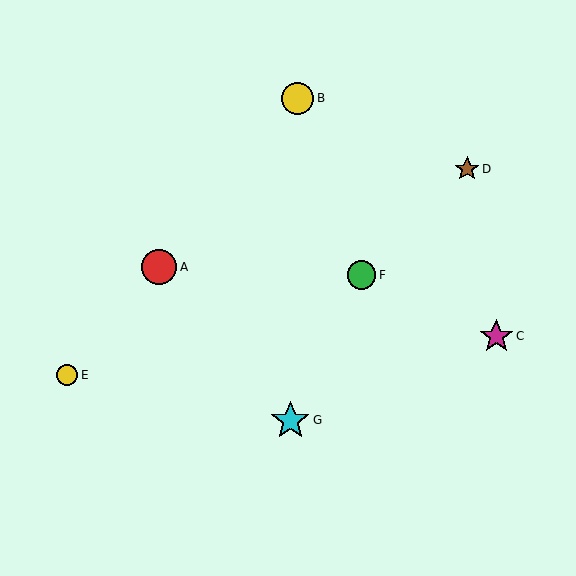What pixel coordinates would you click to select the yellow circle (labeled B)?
Click at (298, 98) to select the yellow circle B.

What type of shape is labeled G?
Shape G is a cyan star.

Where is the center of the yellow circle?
The center of the yellow circle is at (298, 98).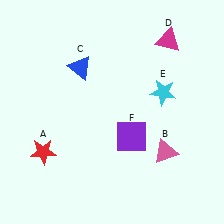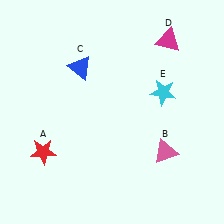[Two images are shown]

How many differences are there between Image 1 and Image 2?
There is 1 difference between the two images.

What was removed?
The purple square (F) was removed in Image 2.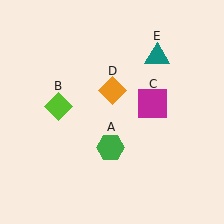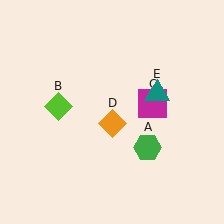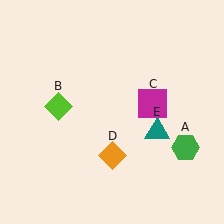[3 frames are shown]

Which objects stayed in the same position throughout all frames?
Lime diamond (object B) and magenta square (object C) remained stationary.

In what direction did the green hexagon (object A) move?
The green hexagon (object A) moved right.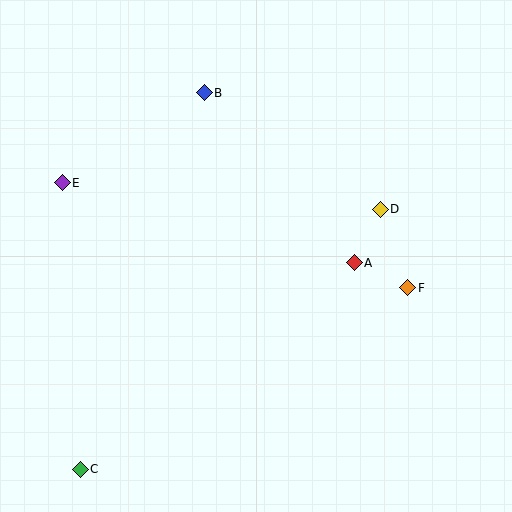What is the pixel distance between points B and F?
The distance between B and F is 282 pixels.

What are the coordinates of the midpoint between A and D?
The midpoint between A and D is at (367, 236).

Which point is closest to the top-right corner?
Point D is closest to the top-right corner.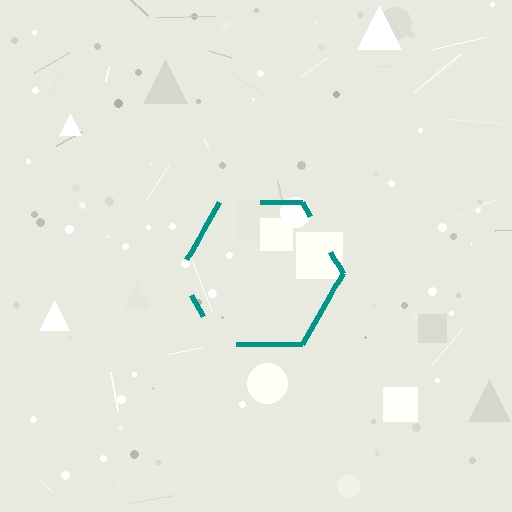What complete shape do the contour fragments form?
The contour fragments form a hexagon.